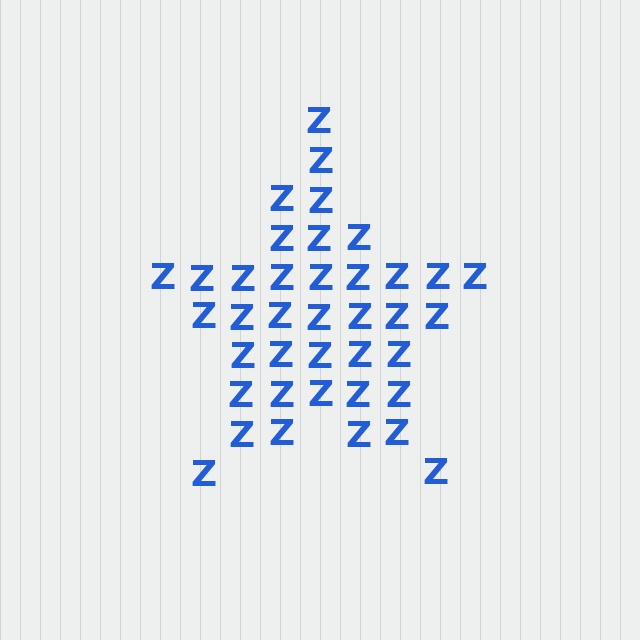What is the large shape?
The large shape is a star.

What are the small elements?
The small elements are letter Z's.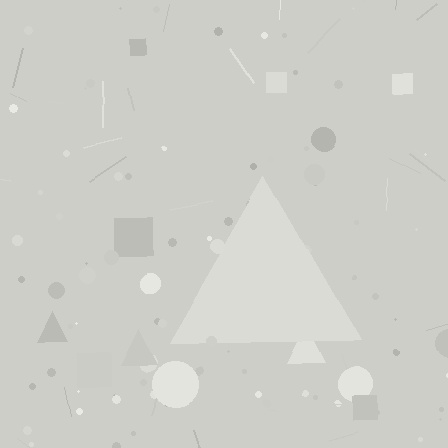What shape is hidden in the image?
A triangle is hidden in the image.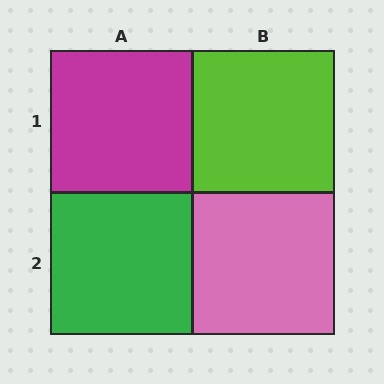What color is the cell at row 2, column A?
Green.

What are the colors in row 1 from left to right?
Magenta, lime.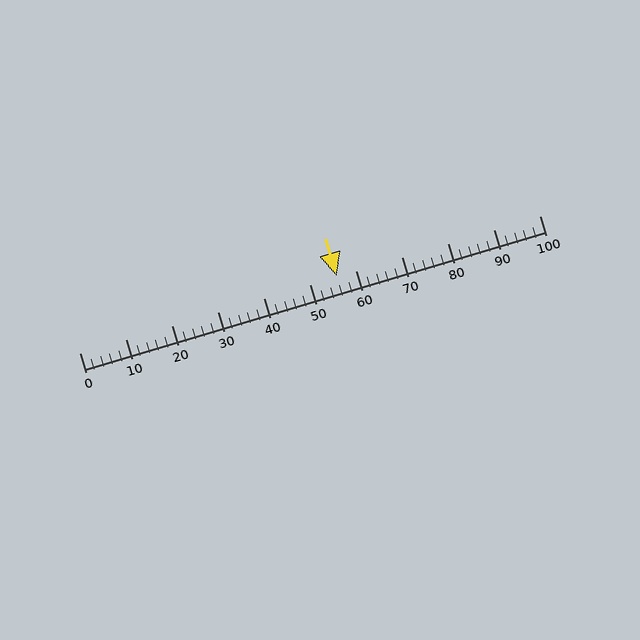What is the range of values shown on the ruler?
The ruler shows values from 0 to 100.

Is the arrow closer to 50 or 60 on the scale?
The arrow is closer to 60.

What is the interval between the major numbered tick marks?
The major tick marks are spaced 10 units apart.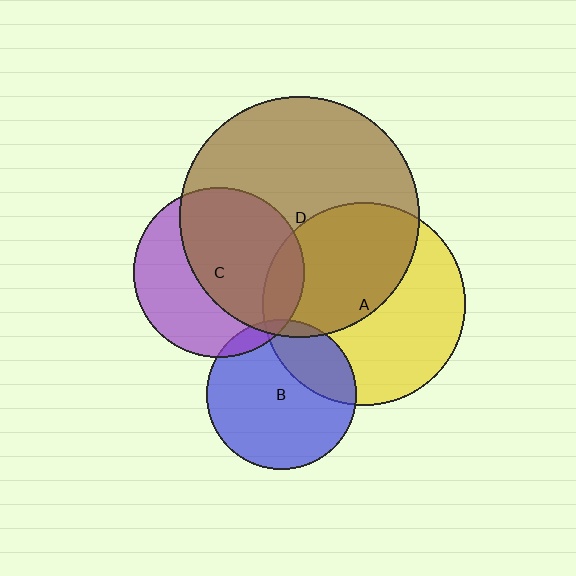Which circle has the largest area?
Circle D (brown).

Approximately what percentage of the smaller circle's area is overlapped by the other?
Approximately 50%.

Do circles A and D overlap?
Yes.